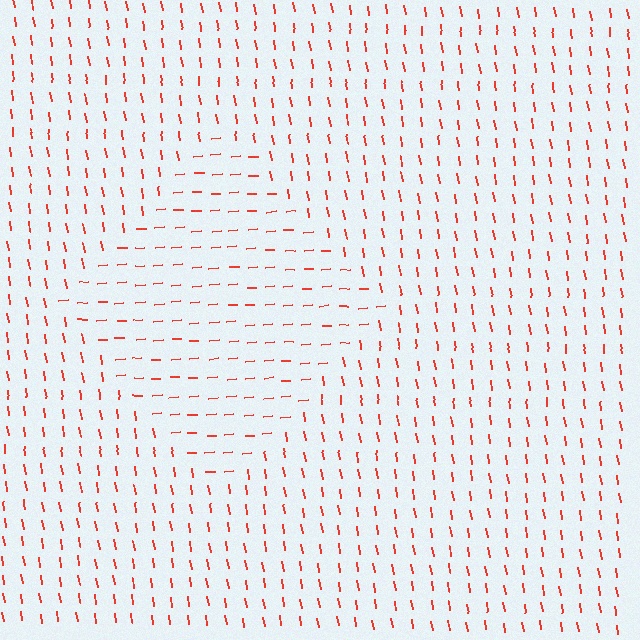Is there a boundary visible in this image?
Yes, there is a texture boundary formed by a change in line orientation.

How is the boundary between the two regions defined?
The boundary is defined purely by a change in line orientation (approximately 86 degrees difference). All lines are the same color and thickness.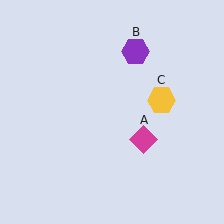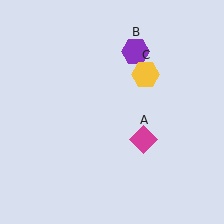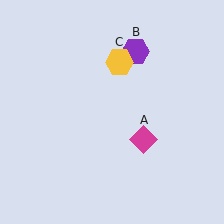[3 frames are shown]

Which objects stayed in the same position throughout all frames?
Magenta diamond (object A) and purple hexagon (object B) remained stationary.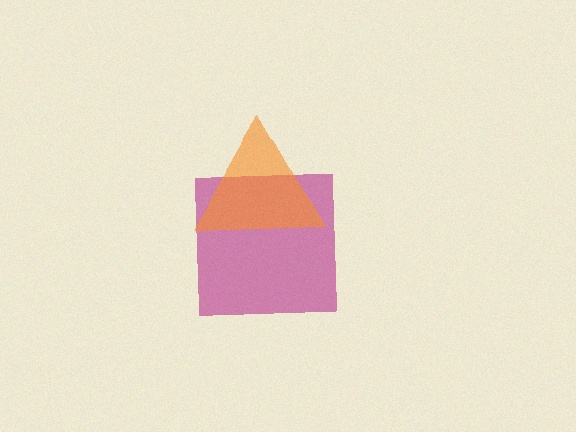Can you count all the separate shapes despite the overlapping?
Yes, there are 2 separate shapes.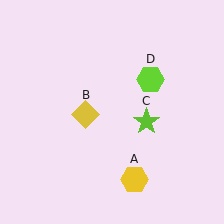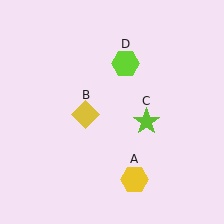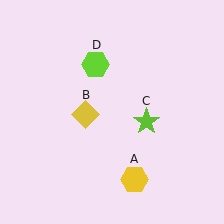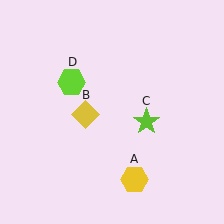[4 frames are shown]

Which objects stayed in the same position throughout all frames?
Yellow hexagon (object A) and yellow diamond (object B) and lime star (object C) remained stationary.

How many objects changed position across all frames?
1 object changed position: lime hexagon (object D).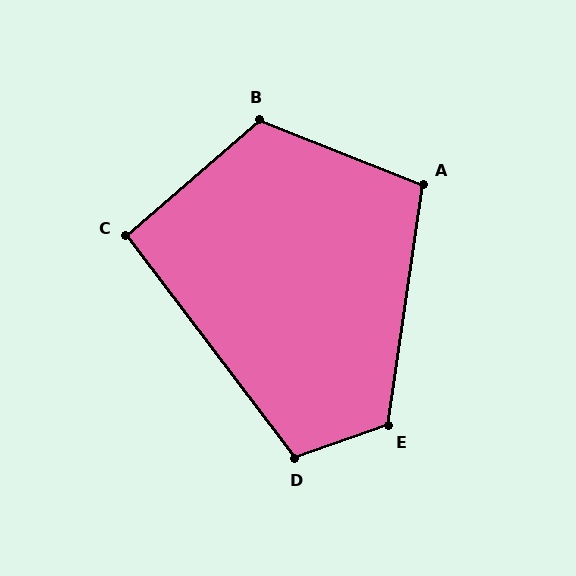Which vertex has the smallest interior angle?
C, at approximately 94 degrees.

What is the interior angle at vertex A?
Approximately 103 degrees (obtuse).